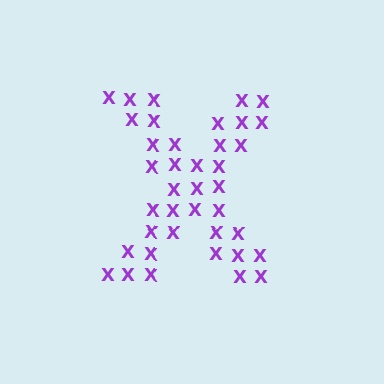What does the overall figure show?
The overall figure shows the letter X.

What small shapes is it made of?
It is made of small letter X's.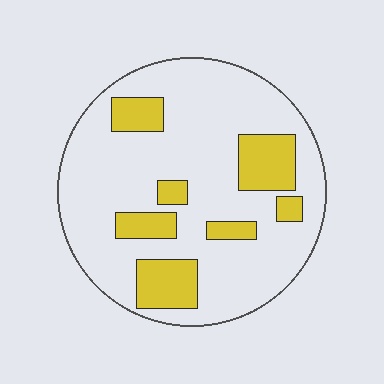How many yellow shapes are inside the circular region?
7.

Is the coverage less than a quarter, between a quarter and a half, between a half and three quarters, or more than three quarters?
Less than a quarter.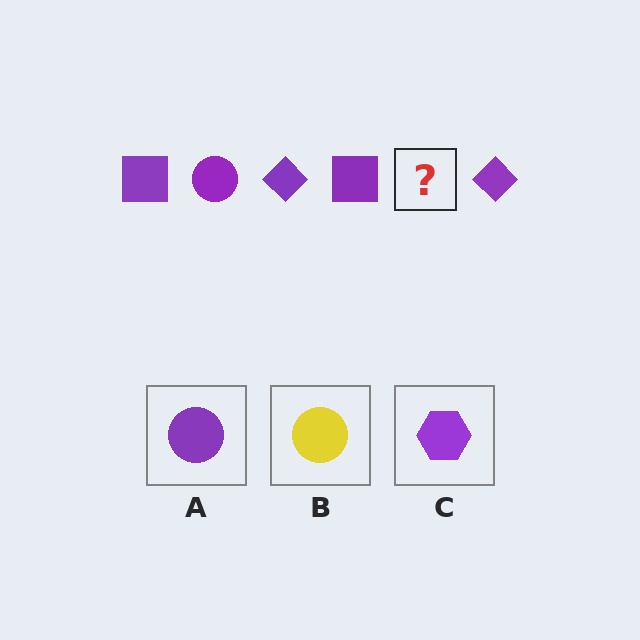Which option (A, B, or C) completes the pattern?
A.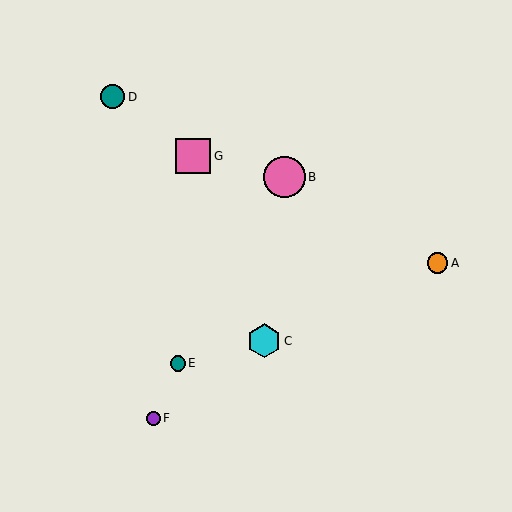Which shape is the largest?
The pink circle (labeled B) is the largest.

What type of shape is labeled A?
Shape A is an orange circle.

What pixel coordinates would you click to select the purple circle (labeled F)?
Click at (153, 418) to select the purple circle F.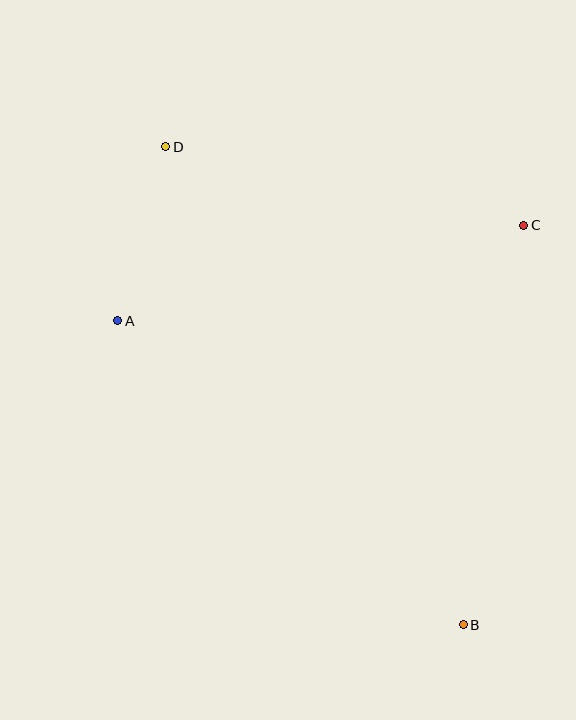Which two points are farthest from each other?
Points B and D are farthest from each other.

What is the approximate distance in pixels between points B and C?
The distance between B and C is approximately 404 pixels.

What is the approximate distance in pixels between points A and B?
The distance between A and B is approximately 460 pixels.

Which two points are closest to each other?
Points A and D are closest to each other.